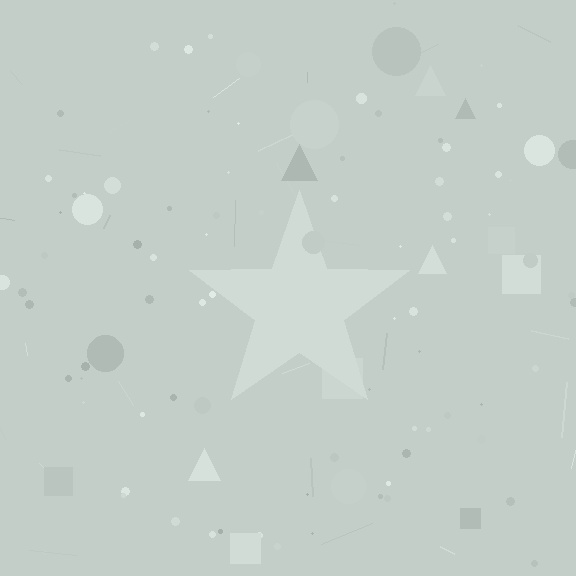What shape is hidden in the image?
A star is hidden in the image.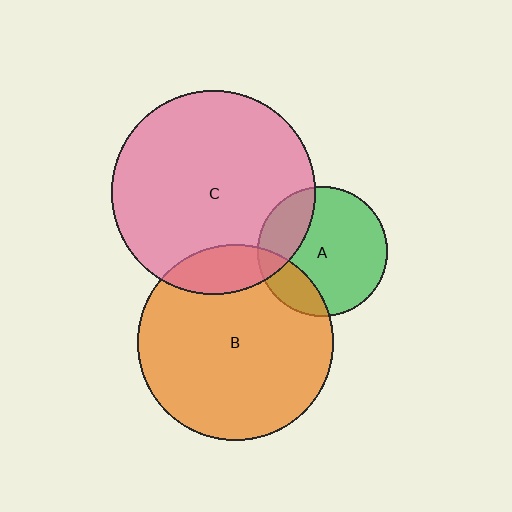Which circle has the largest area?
Circle C (pink).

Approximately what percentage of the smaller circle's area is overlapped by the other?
Approximately 15%.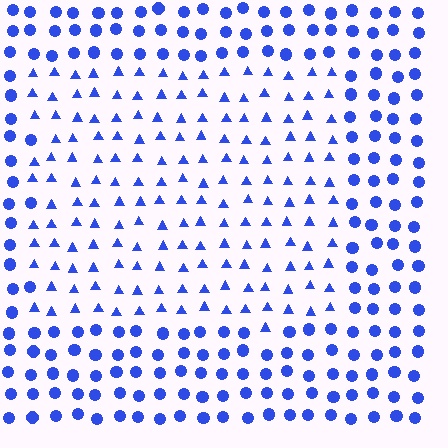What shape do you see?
I see a rectangle.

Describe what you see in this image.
The image is filled with small blue elements arranged in a uniform grid. A rectangle-shaped region contains triangles, while the surrounding area contains circles. The boundary is defined purely by the change in element shape.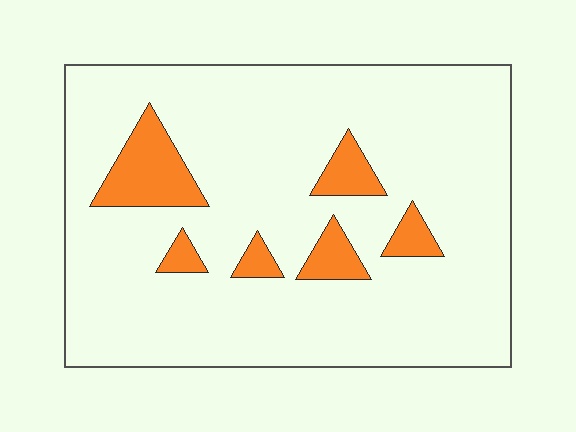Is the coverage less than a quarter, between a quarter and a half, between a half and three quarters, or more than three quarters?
Less than a quarter.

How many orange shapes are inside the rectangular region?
6.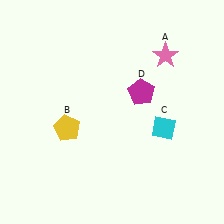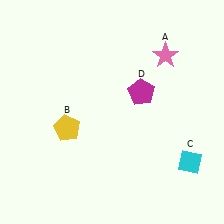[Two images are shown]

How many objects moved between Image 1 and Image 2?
1 object moved between the two images.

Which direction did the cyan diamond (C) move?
The cyan diamond (C) moved down.